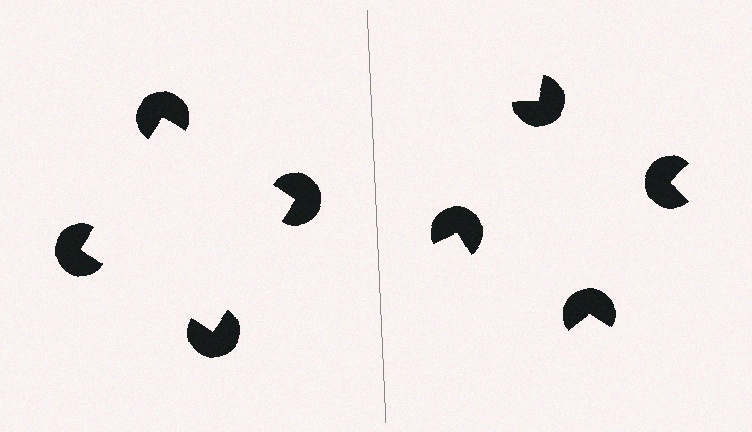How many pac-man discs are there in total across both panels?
8 — 4 on each side.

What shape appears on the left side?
An illusory square.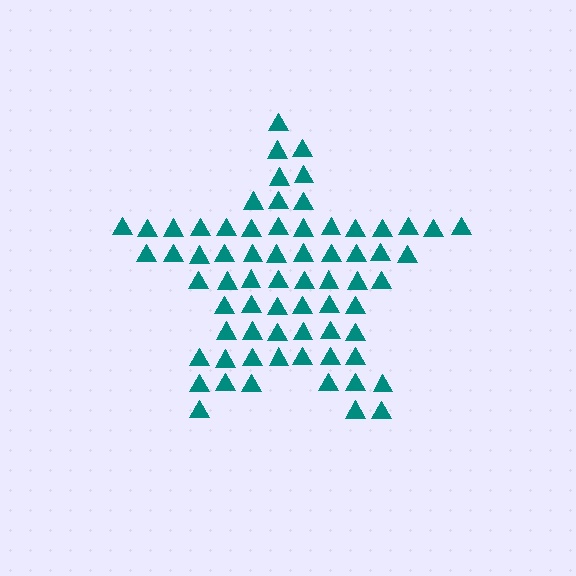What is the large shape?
The large shape is a star.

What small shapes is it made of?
It is made of small triangles.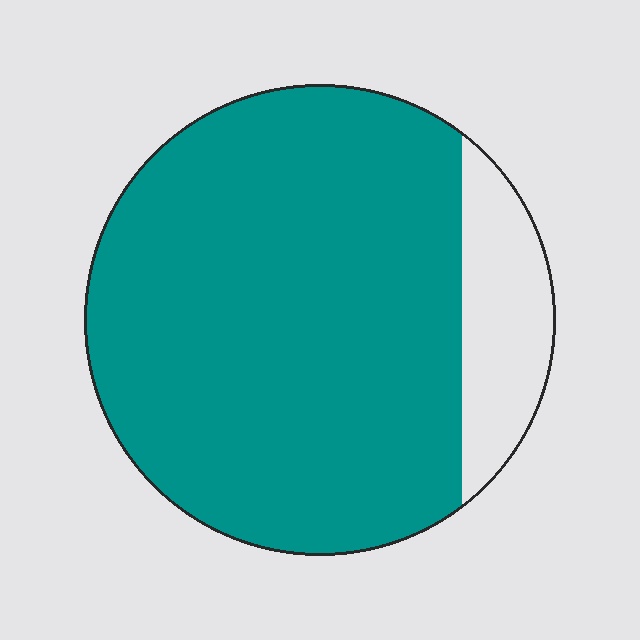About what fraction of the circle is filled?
About seven eighths (7/8).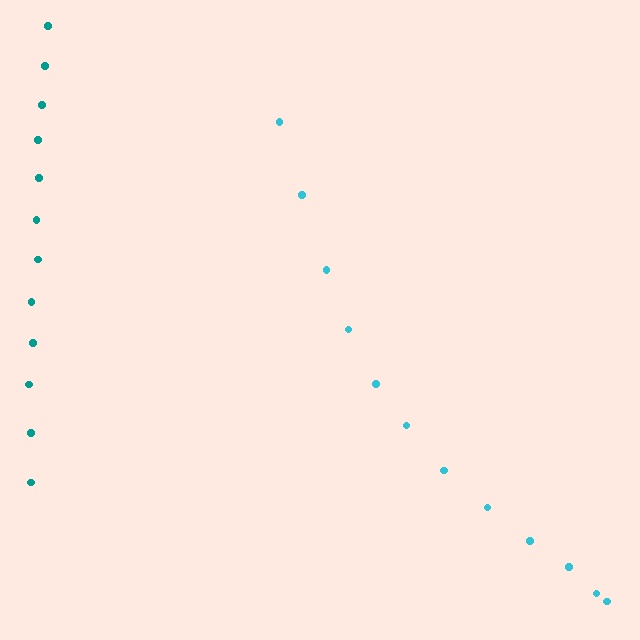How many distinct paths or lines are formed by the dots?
There are 2 distinct paths.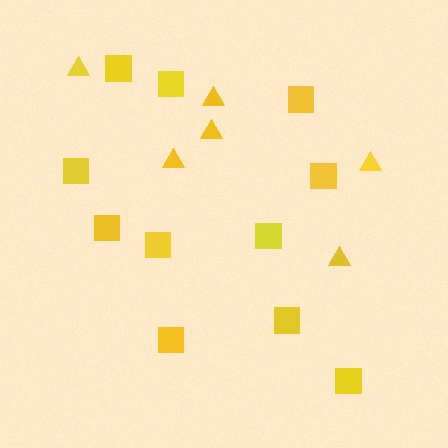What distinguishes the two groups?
There are 2 groups: one group of squares (11) and one group of triangles (6).